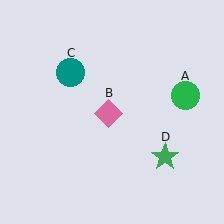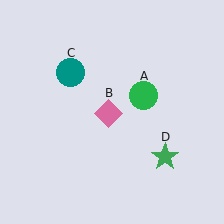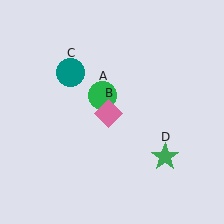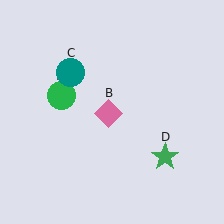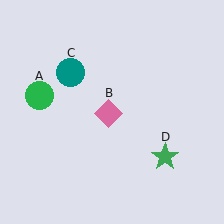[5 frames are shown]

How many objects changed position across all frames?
1 object changed position: green circle (object A).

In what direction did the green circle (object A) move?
The green circle (object A) moved left.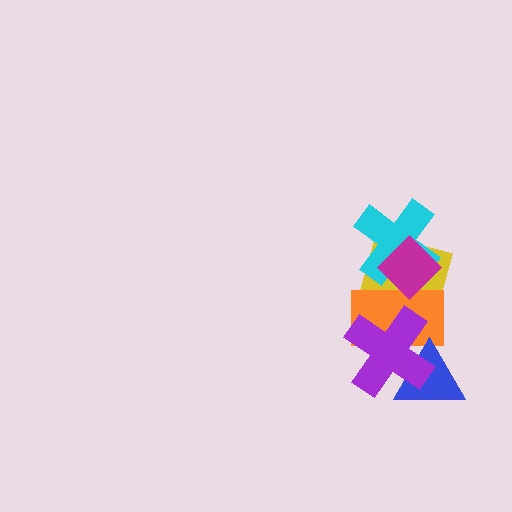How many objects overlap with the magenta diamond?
3 objects overlap with the magenta diamond.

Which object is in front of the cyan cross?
The magenta diamond is in front of the cyan cross.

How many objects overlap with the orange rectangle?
5 objects overlap with the orange rectangle.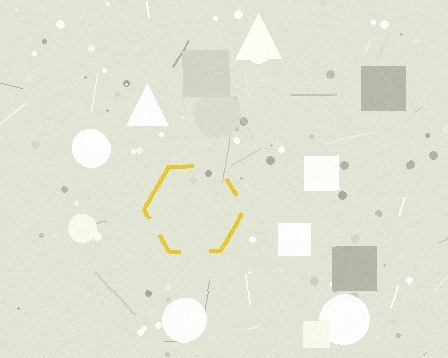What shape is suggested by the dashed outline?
The dashed outline suggests a hexagon.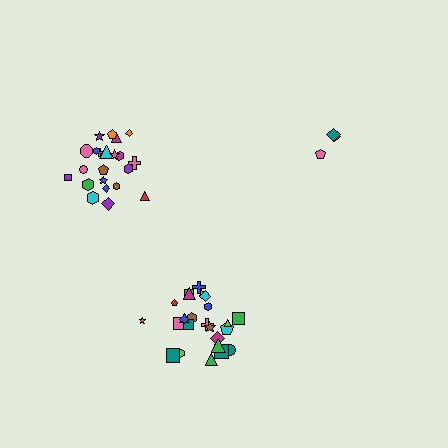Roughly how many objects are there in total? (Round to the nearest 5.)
Roughly 50 objects in total.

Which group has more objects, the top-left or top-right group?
The top-left group.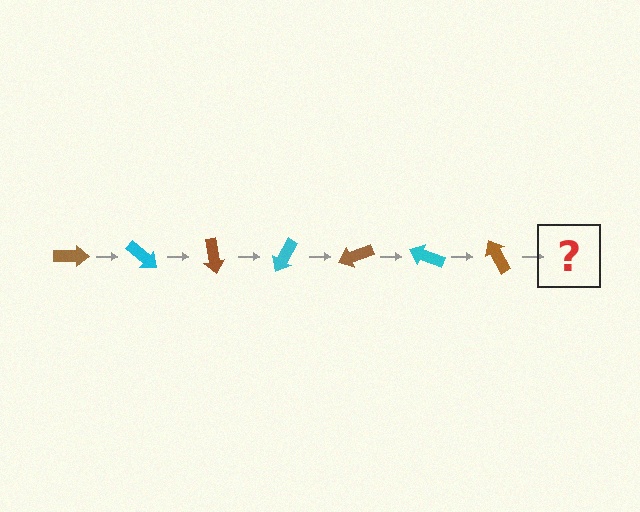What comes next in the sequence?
The next element should be a cyan arrow, rotated 280 degrees from the start.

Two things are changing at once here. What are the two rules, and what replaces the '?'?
The two rules are that it rotates 40 degrees each step and the color cycles through brown and cyan. The '?' should be a cyan arrow, rotated 280 degrees from the start.